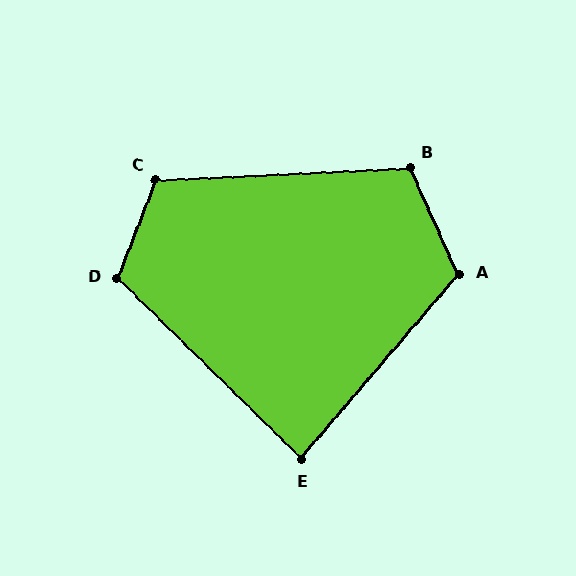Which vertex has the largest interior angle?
A, at approximately 115 degrees.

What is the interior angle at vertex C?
Approximately 114 degrees (obtuse).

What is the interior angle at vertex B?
Approximately 112 degrees (obtuse).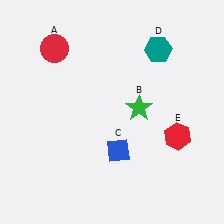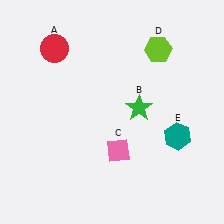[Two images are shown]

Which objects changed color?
C changed from blue to pink. D changed from teal to lime. E changed from red to teal.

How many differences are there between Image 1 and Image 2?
There are 3 differences between the two images.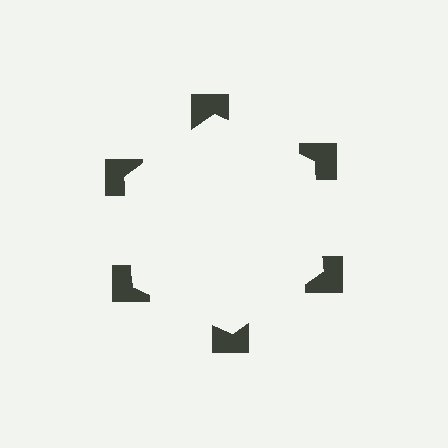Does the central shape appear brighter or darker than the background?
It typically appears slightly brighter than the background, even though no actual brightness change is drawn.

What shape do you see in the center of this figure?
An illusory hexagon — its edges are inferred from the aligned wedge cuts in the notched squares, not physically drawn.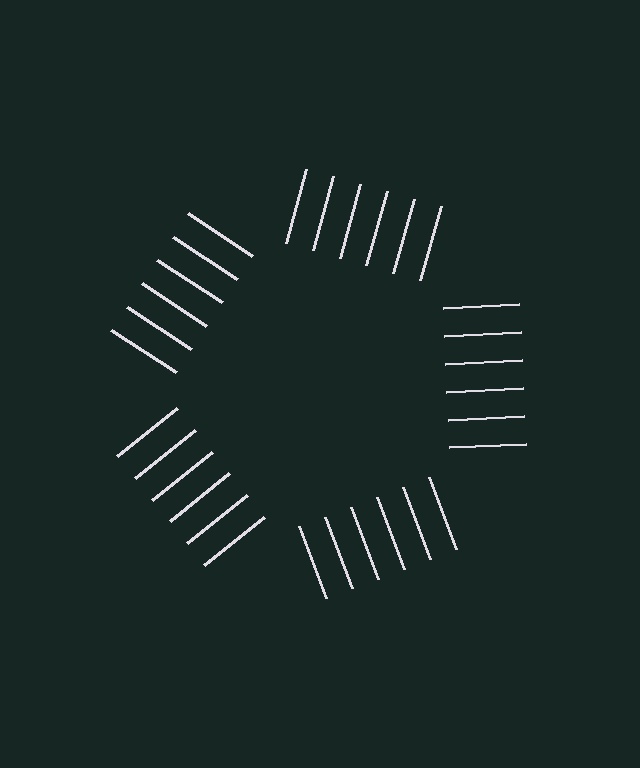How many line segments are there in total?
30 — 6 along each of the 5 edges.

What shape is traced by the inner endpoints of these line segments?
An illusory pentagon — the line segments terminate on its edges but no continuous stroke is drawn.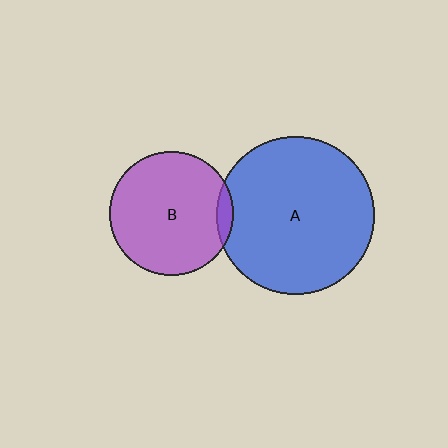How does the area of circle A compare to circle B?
Approximately 1.6 times.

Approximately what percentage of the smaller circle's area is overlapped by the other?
Approximately 5%.